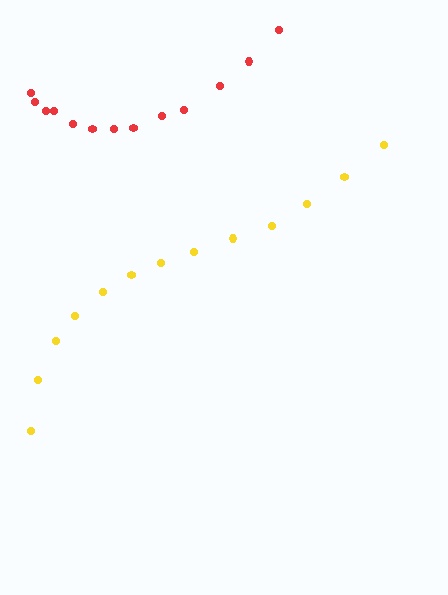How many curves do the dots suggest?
There are 2 distinct paths.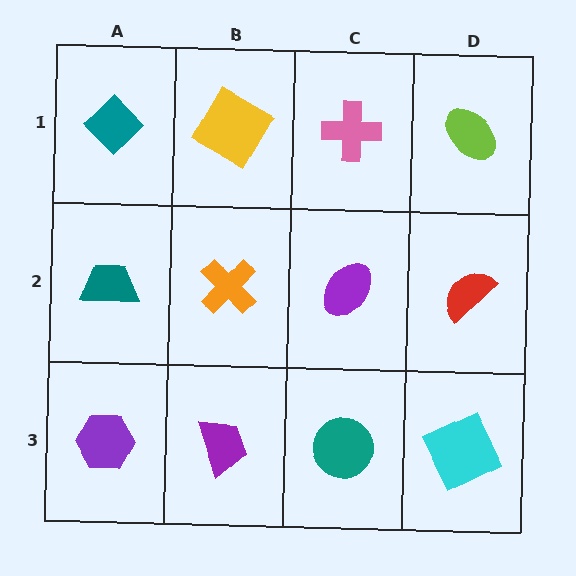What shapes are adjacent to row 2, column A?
A teal diamond (row 1, column A), a purple hexagon (row 3, column A), an orange cross (row 2, column B).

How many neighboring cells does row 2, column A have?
3.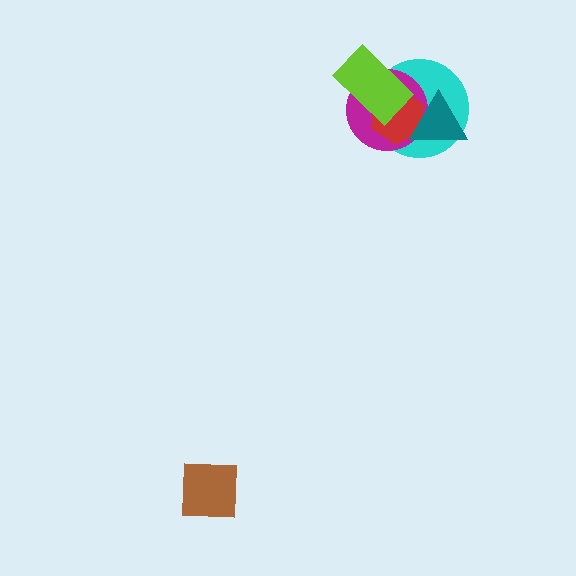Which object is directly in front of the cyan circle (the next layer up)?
The magenta circle is directly in front of the cyan circle.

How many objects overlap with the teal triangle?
3 objects overlap with the teal triangle.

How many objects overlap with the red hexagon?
4 objects overlap with the red hexagon.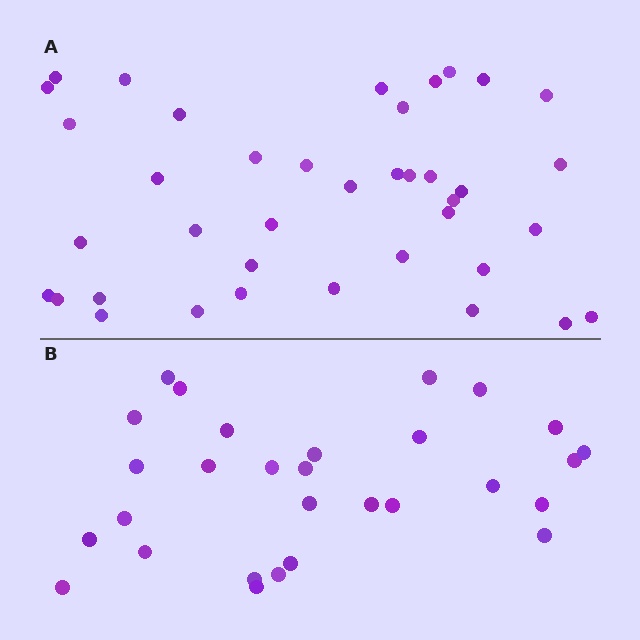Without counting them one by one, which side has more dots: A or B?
Region A (the top region) has more dots.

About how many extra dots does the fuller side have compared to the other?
Region A has roughly 10 or so more dots than region B.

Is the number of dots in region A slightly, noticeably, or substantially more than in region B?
Region A has noticeably more, but not dramatically so. The ratio is roughly 1.3 to 1.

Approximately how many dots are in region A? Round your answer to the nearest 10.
About 40 dots. (The exact count is 39, which rounds to 40.)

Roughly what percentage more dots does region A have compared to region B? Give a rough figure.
About 35% more.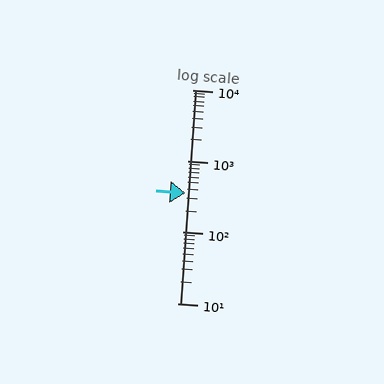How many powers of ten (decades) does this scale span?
The scale spans 3 decades, from 10 to 10000.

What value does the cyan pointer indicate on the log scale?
The pointer indicates approximately 350.